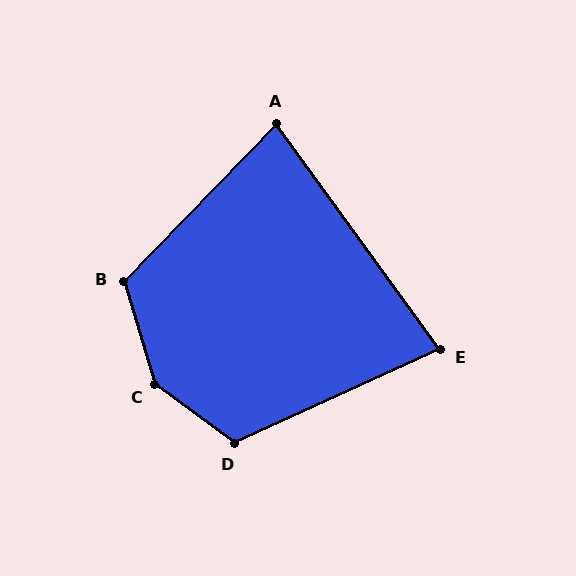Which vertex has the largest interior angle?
C, at approximately 143 degrees.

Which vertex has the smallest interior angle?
E, at approximately 79 degrees.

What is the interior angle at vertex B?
Approximately 119 degrees (obtuse).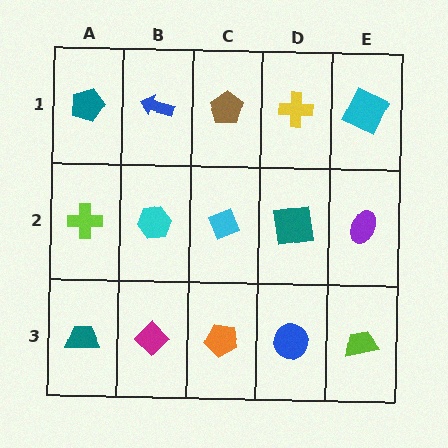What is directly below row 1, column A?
A lime cross.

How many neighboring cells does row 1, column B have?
3.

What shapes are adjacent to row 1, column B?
A cyan hexagon (row 2, column B), a teal pentagon (row 1, column A), a brown pentagon (row 1, column C).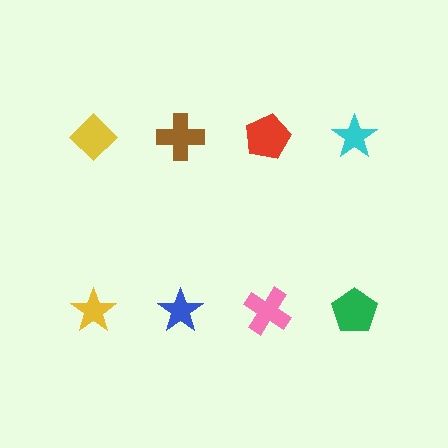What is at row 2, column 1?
A yellow star.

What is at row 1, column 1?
A yellow diamond.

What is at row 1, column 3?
A red pentagon.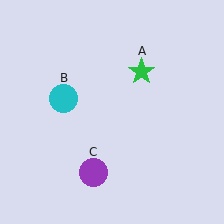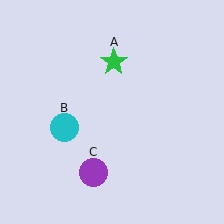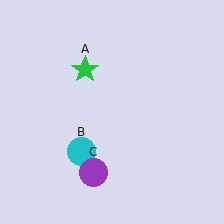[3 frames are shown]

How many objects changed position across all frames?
2 objects changed position: green star (object A), cyan circle (object B).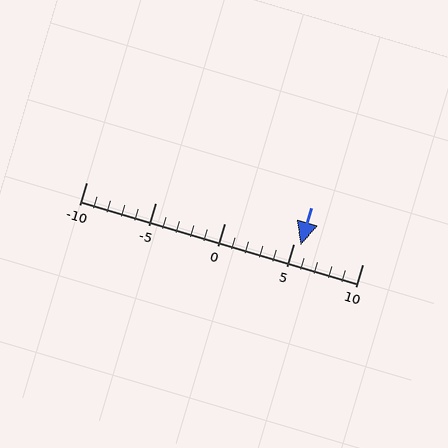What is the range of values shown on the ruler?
The ruler shows values from -10 to 10.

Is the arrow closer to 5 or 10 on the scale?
The arrow is closer to 5.